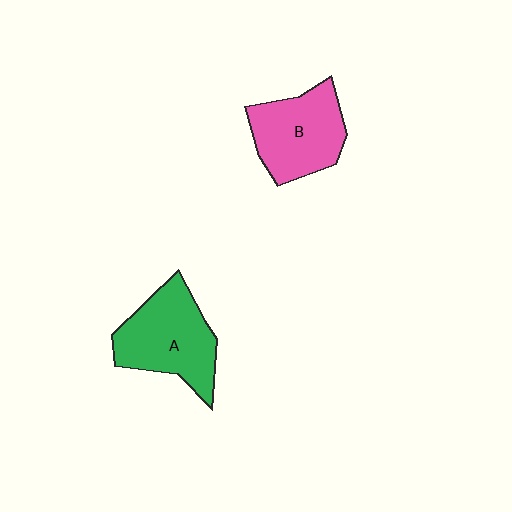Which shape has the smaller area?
Shape B (pink).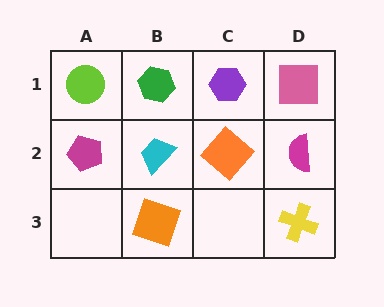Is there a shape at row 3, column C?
No, that cell is empty.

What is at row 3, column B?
An orange square.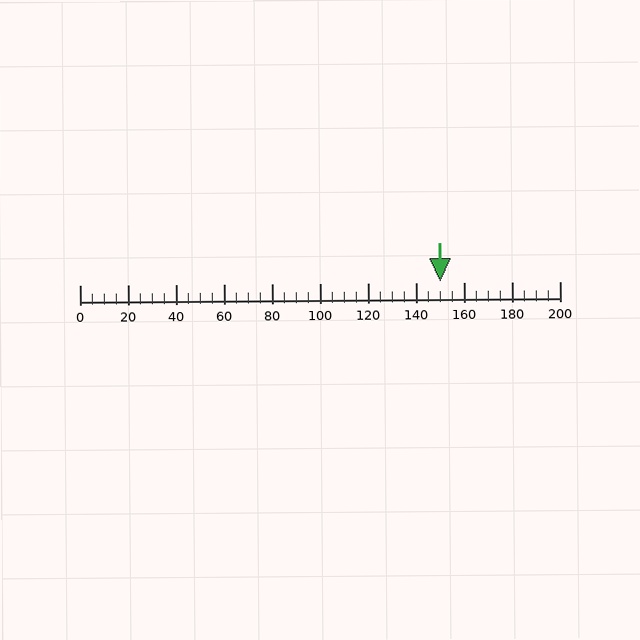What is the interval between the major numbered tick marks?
The major tick marks are spaced 20 units apart.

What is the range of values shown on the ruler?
The ruler shows values from 0 to 200.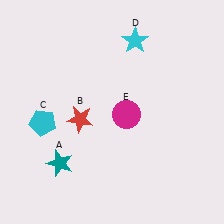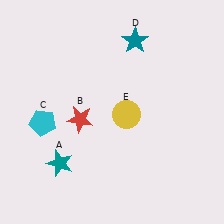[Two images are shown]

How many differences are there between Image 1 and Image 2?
There are 2 differences between the two images.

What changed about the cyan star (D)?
In Image 1, D is cyan. In Image 2, it changed to teal.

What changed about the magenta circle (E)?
In Image 1, E is magenta. In Image 2, it changed to yellow.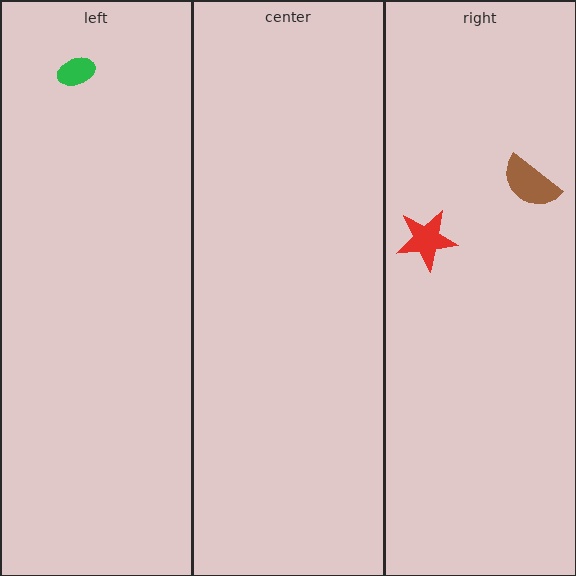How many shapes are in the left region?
1.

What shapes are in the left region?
The green ellipse.